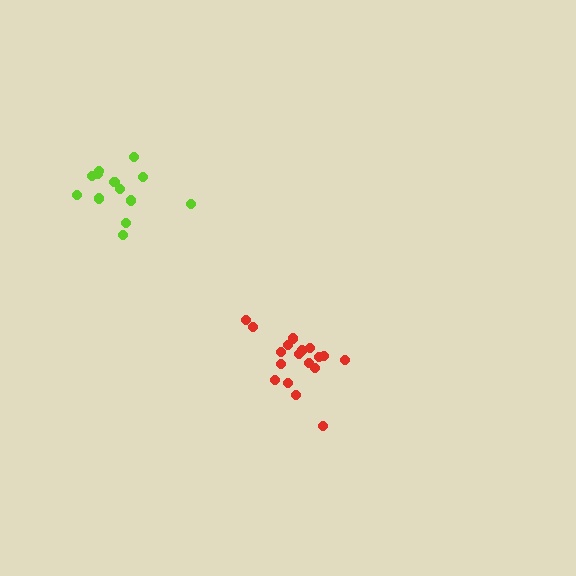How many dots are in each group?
Group 1: 13 dots, Group 2: 18 dots (31 total).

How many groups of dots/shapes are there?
There are 2 groups.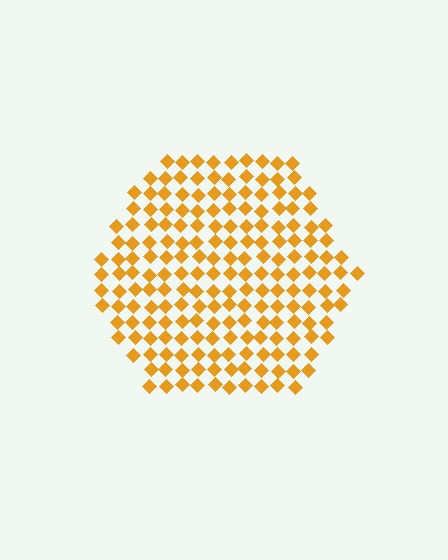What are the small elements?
The small elements are diamonds.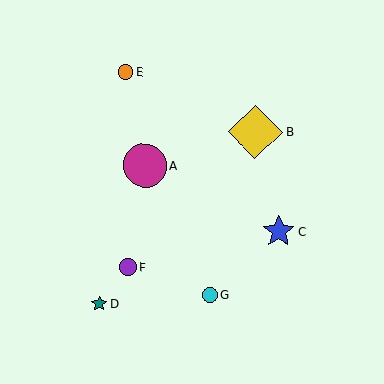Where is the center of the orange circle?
The center of the orange circle is at (126, 72).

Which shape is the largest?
The yellow diamond (labeled B) is the largest.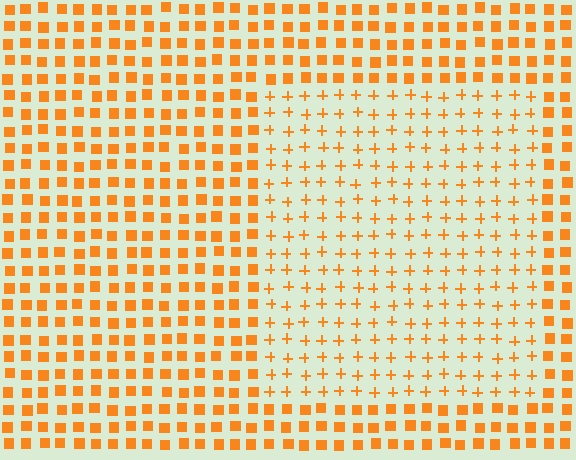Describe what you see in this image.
The image is filled with small orange elements arranged in a uniform grid. A rectangle-shaped region contains plus signs, while the surrounding area contains squares. The boundary is defined purely by the change in element shape.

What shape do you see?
I see a rectangle.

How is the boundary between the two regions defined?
The boundary is defined by a change in element shape: plus signs inside vs. squares outside. All elements share the same color and spacing.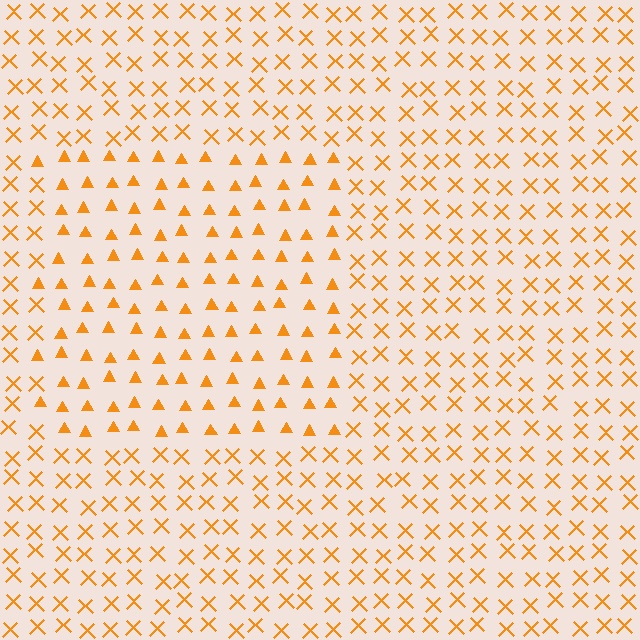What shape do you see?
I see a rectangle.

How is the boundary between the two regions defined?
The boundary is defined by a change in element shape: triangles inside vs. X marks outside. All elements share the same color and spacing.